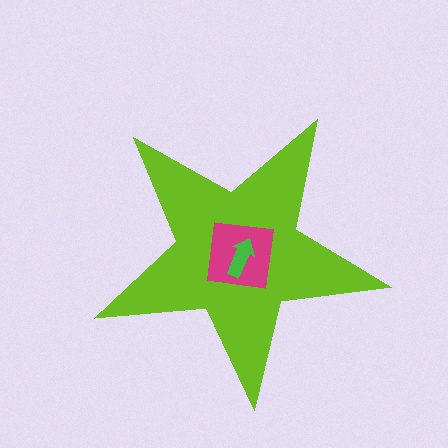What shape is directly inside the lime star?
The magenta square.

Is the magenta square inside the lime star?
Yes.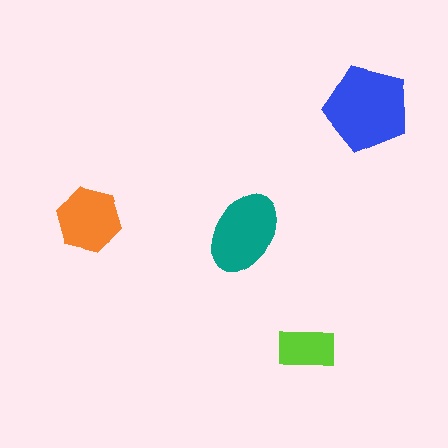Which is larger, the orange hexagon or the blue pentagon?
The blue pentagon.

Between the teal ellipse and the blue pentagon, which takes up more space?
The blue pentagon.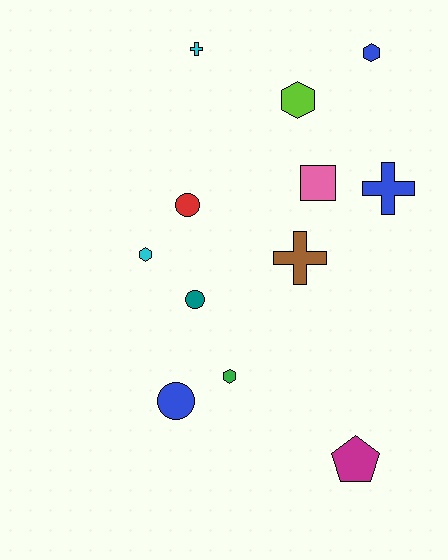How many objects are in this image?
There are 12 objects.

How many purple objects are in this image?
There are no purple objects.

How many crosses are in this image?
There are 3 crosses.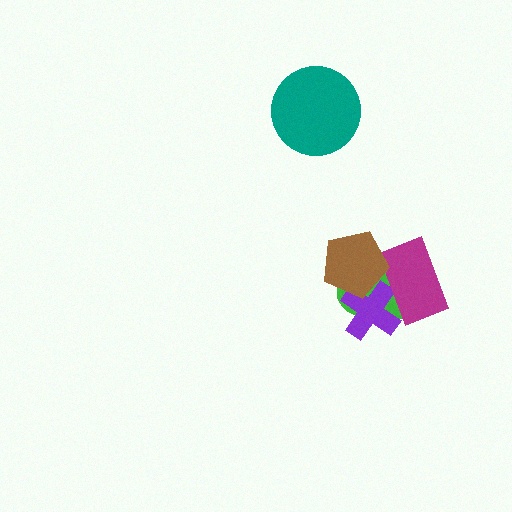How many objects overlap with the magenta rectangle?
3 objects overlap with the magenta rectangle.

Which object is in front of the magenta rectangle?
The brown pentagon is in front of the magenta rectangle.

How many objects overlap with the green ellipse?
3 objects overlap with the green ellipse.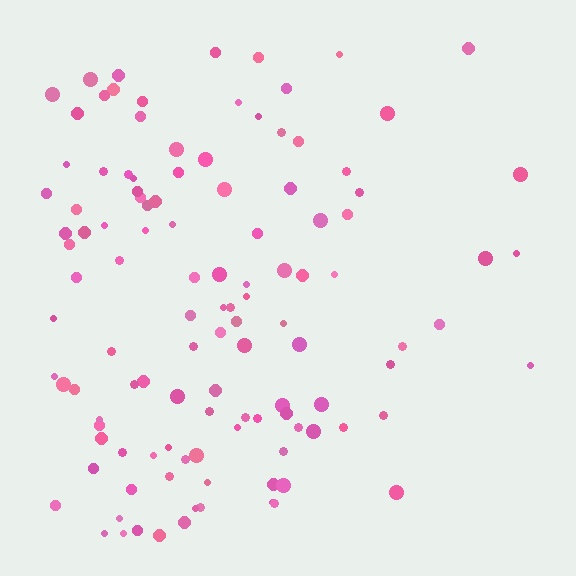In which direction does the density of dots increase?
From right to left, with the left side densest.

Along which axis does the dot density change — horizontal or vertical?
Horizontal.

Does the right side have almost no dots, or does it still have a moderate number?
Still a moderate number, just noticeably fewer than the left.